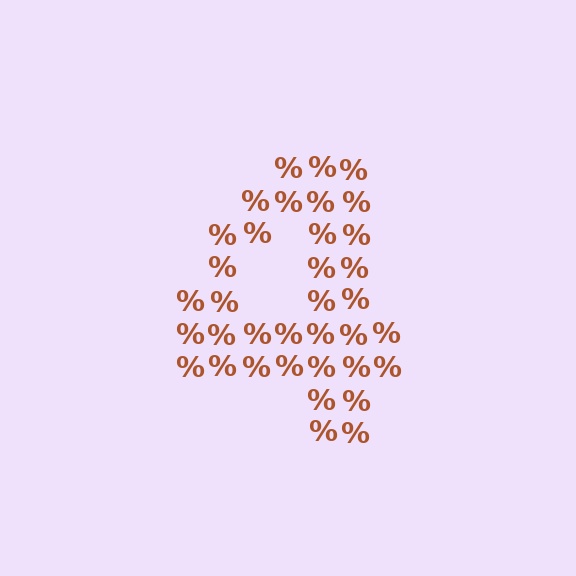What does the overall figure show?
The overall figure shows the digit 4.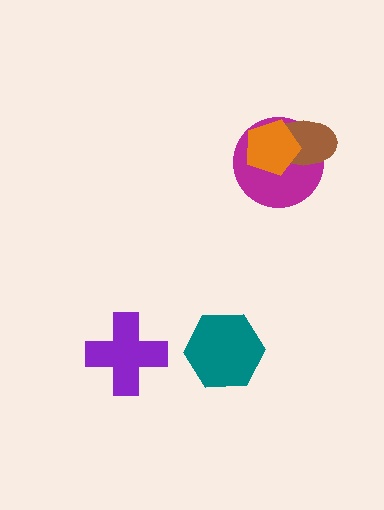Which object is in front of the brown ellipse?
The orange pentagon is in front of the brown ellipse.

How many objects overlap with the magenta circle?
2 objects overlap with the magenta circle.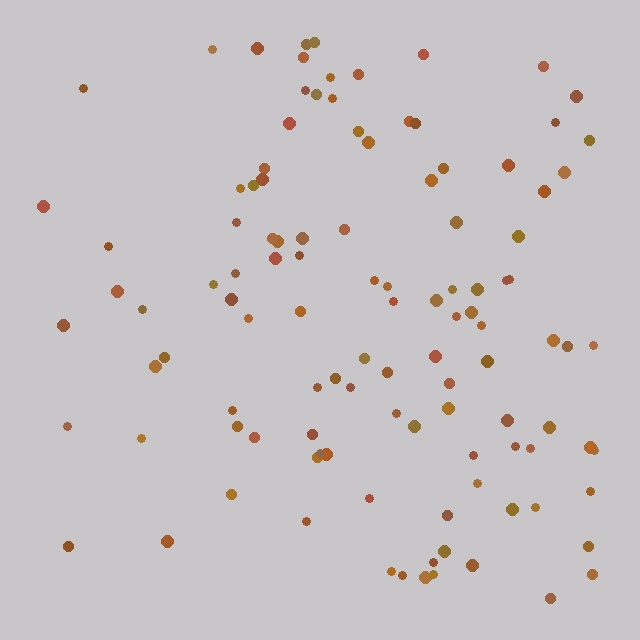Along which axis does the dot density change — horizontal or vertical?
Horizontal.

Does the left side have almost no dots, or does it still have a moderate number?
Still a moderate number, just noticeably fewer than the right.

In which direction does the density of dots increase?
From left to right, with the right side densest.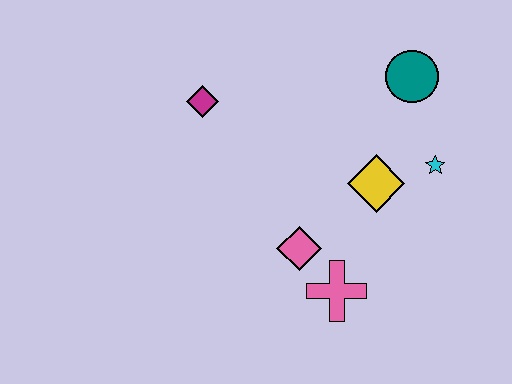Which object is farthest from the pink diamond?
The teal circle is farthest from the pink diamond.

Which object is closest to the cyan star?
The yellow diamond is closest to the cyan star.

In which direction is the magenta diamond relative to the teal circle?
The magenta diamond is to the left of the teal circle.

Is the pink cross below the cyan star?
Yes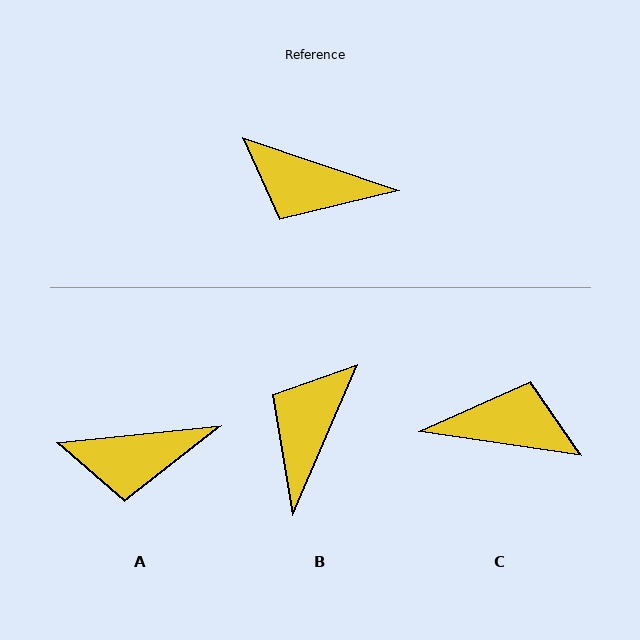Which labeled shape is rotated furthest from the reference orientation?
C, about 169 degrees away.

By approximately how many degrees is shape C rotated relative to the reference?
Approximately 169 degrees clockwise.